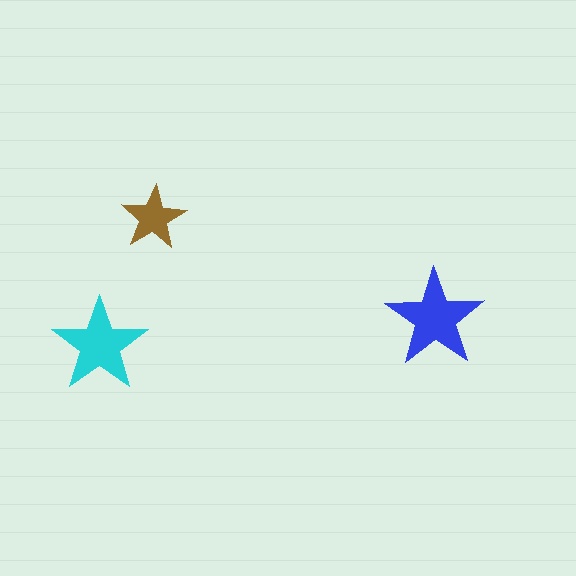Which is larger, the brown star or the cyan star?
The cyan one.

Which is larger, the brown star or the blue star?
The blue one.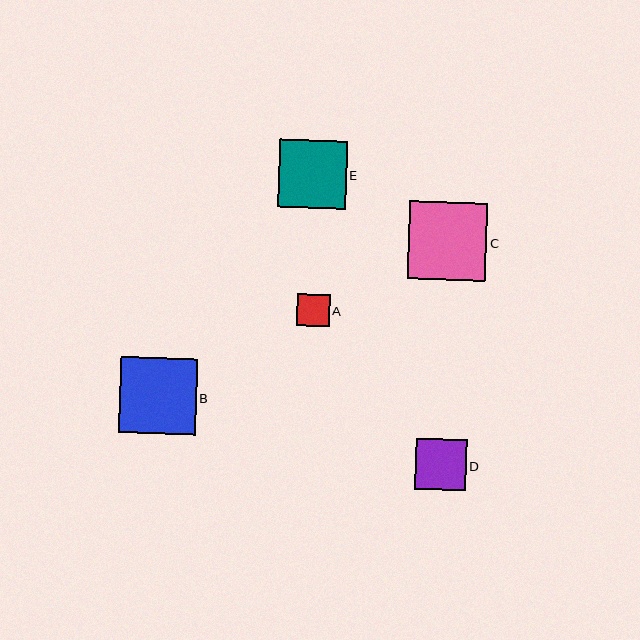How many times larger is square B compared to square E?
Square B is approximately 1.1 times the size of square E.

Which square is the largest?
Square C is the largest with a size of approximately 78 pixels.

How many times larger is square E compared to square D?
Square E is approximately 1.3 times the size of square D.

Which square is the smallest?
Square A is the smallest with a size of approximately 33 pixels.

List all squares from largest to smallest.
From largest to smallest: C, B, E, D, A.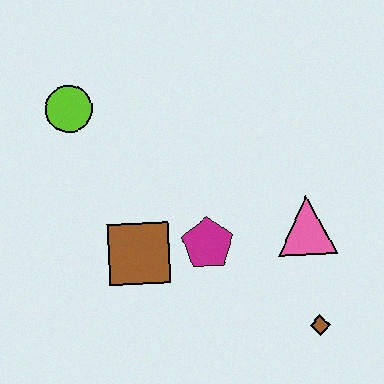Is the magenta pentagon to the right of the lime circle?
Yes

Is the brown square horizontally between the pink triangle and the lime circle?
Yes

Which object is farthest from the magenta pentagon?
The lime circle is farthest from the magenta pentagon.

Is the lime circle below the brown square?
No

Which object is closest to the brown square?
The magenta pentagon is closest to the brown square.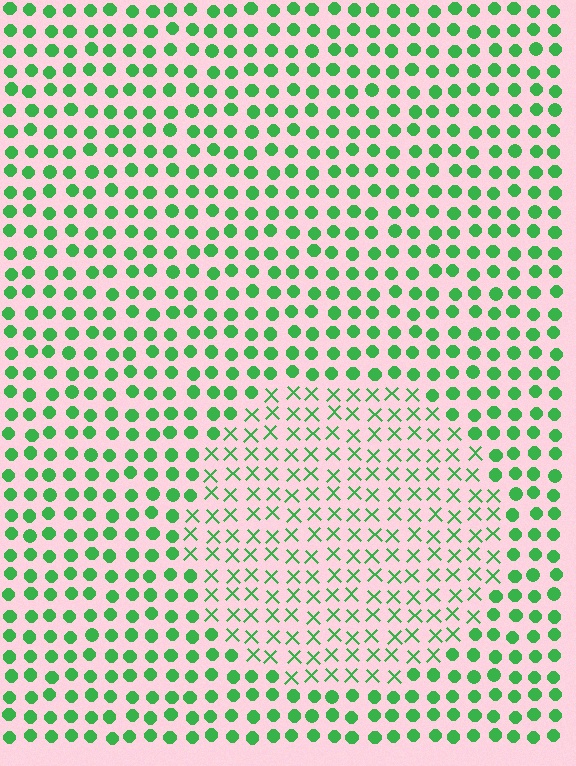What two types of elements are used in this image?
The image uses X marks inside the circle region and circles outside it.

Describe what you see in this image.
The image is filled with small green elements arranged in a uniform grid. A circle-shaped region contains X marks, while the surrounding area contains circles. The boundary is defined purely by the change in element shape.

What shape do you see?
I see a circle.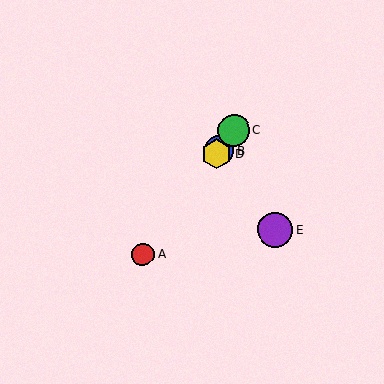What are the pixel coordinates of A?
Object A is at (143, 254).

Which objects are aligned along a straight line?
Objects A, B, C, D are aligned along a straight line.